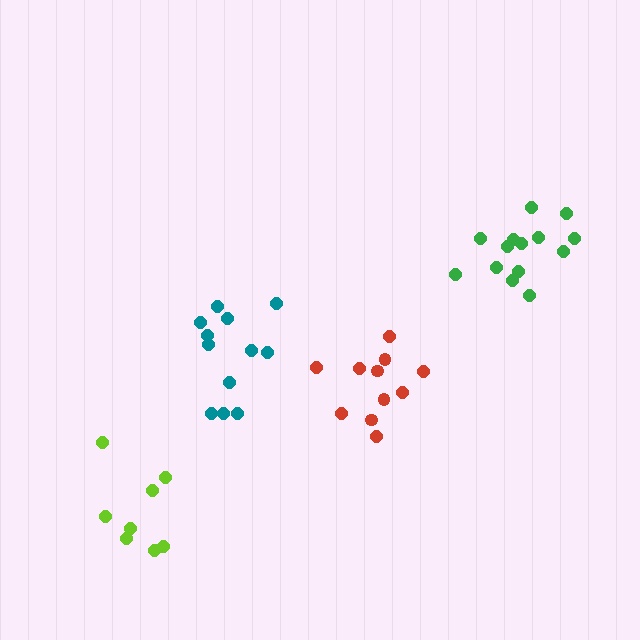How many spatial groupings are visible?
There are 4 spatial groupings.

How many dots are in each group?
Group 1: 8 dots, Group 2: 11 dots, Group 3: 14 dots, Group 4: 12 dots (45 total).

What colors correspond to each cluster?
The clusters are colored: lime, red, green, teal.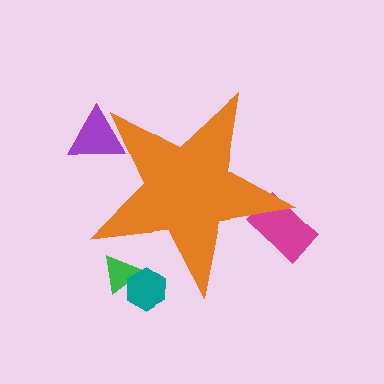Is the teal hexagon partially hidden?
Yes, the teal hexagon is partially hidden behind the orange star.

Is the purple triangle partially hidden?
No, the purple triangle is fully visible.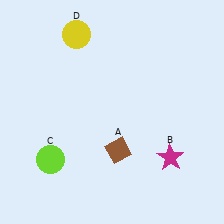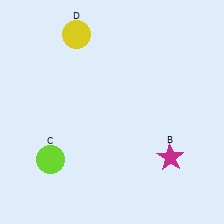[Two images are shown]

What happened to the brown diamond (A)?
The brown diamond (A) was removed in Image 2. It was in the bottom-right area of Image 1.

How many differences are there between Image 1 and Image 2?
There is 1 difference between the two images.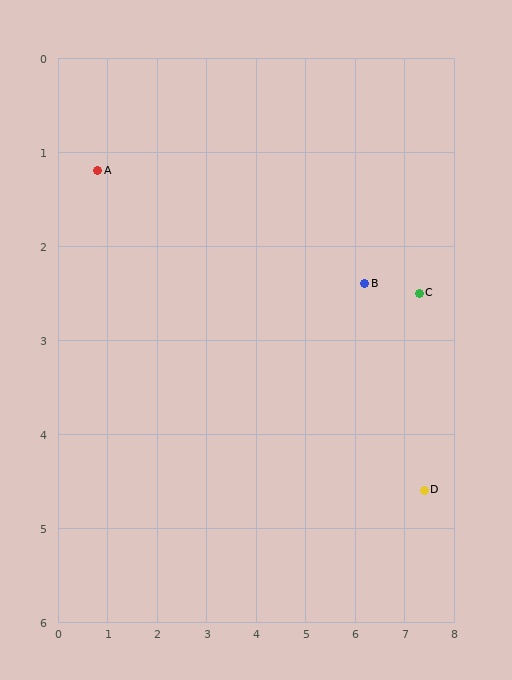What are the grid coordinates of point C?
Point C is at approximately (7.3, 2.5).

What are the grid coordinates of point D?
Point D is at approximately (7.4, 4.6).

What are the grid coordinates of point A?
Point A is at approximately (0.8, 1.2).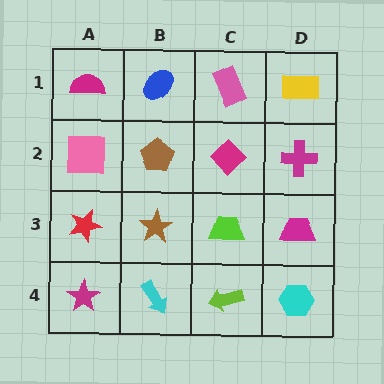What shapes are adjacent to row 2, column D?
A yellow rectangle (row 1, column D), a magenta trapezoid (row 3, column D), a magenta diamond (row 2, column C).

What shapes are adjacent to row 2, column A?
A magenta semicircle (row 1, column A), a red star (row 3, column A), a brown pentagon (row 2, column B).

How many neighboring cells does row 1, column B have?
3.